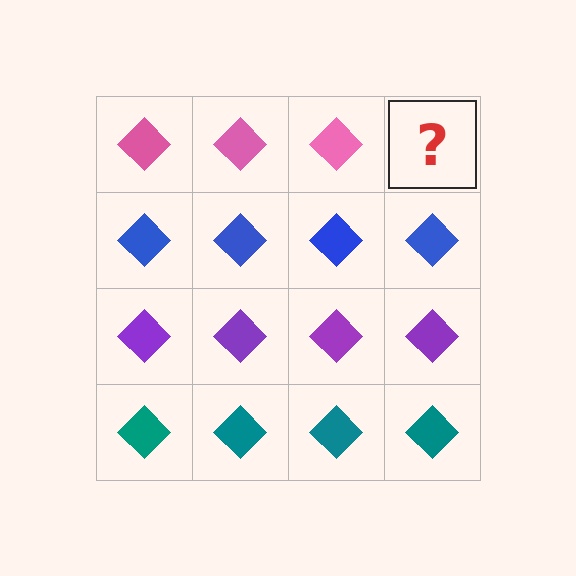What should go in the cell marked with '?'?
The missing cell should contain a pink diamond.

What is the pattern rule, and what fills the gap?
The rule is that each row has a consistent color. The gap should be filled with a pink diamond.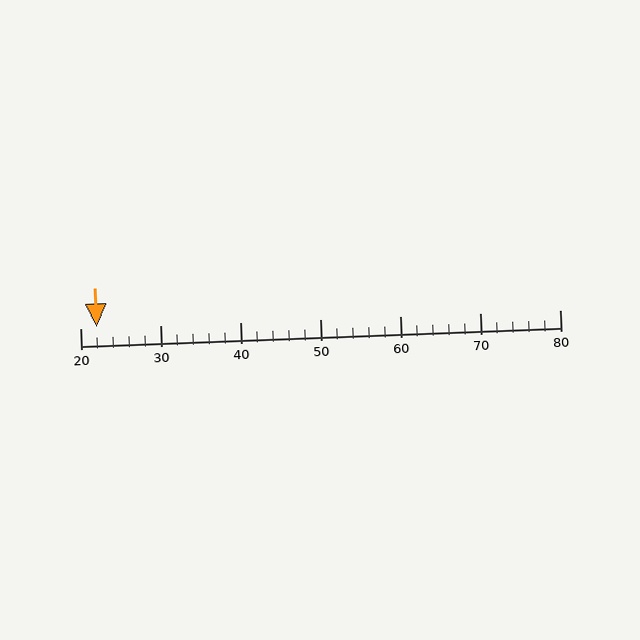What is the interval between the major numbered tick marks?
The major tick marks are spaced 10 units apart.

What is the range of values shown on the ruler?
The ruler shows values from 20 to 80.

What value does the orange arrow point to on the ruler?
The orange arrow points to approximately 22.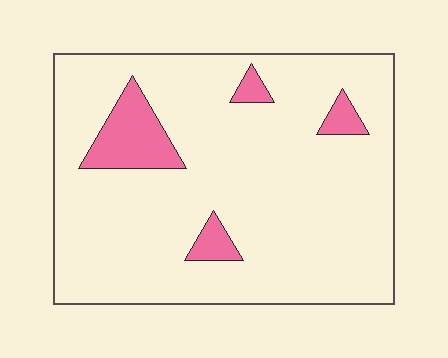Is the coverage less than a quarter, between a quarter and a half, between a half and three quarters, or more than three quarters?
Less than a quarter.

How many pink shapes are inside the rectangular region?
4.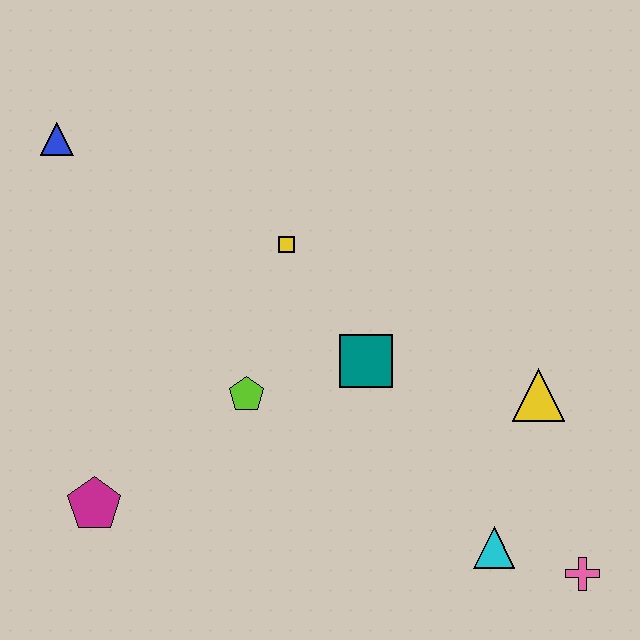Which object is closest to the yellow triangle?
The cyan triangle is closest to the yellow triangle.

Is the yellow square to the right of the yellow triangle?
No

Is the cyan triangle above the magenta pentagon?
No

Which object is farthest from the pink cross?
The blue triangle is farthest from the pink cross.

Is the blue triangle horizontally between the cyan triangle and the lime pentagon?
No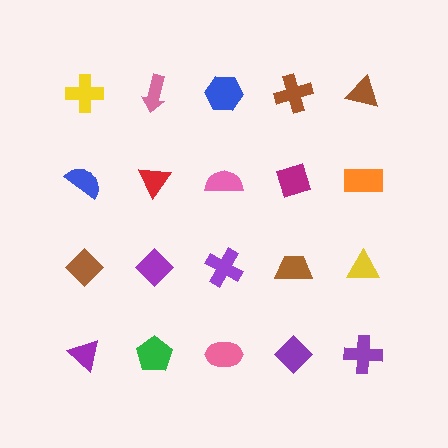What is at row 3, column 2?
A purple diamond.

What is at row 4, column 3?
A pink ellipse.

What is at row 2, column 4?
A magenta diamond.